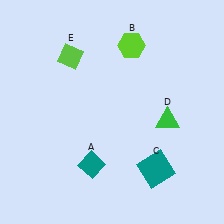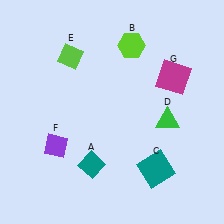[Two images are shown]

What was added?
A purple diamond (F), a magenta square (G) were added in Image 2.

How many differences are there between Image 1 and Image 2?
There are 2 differences between the two images.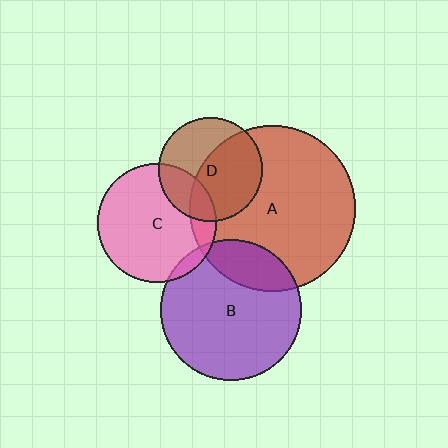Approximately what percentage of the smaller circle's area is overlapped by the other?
Approximately 55%.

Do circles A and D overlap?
Yes.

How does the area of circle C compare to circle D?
Approximately 1.3 times.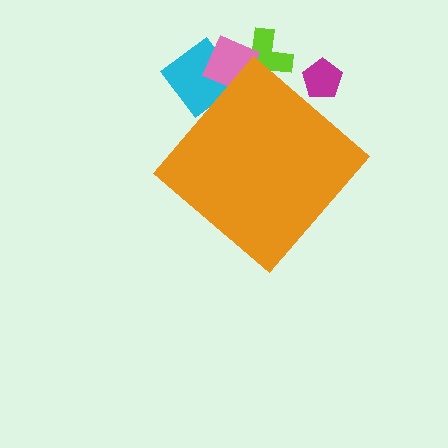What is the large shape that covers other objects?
An orange diamond.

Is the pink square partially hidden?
Yes, the pink square is partially hidden behind the orange diamond.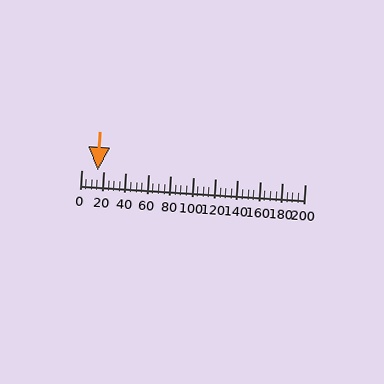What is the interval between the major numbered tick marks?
The major tick marks are spaced 20 units apart.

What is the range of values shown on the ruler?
The ruler shows values from 0 to 200.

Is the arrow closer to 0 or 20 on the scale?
The arrow is closer to 20.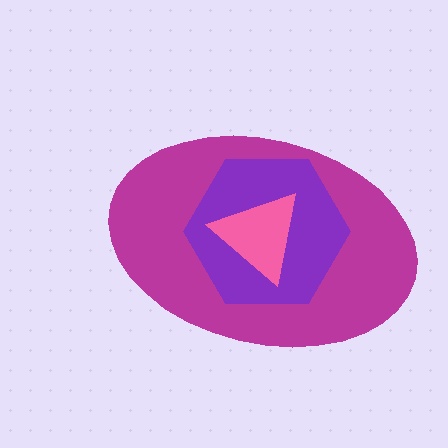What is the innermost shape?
The pink triangle.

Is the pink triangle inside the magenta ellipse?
Yes.